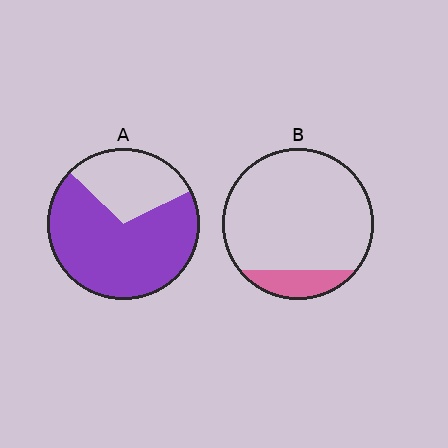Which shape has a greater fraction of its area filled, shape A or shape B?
Shape A.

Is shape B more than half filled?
No.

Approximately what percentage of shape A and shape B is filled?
A is approximately 70% and B is approximately 15%.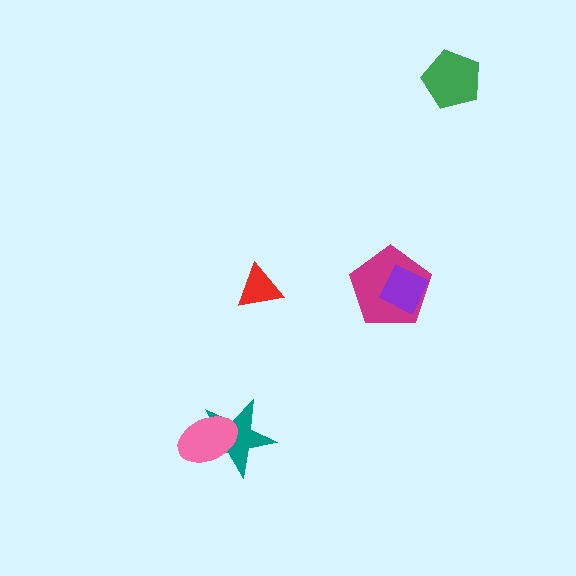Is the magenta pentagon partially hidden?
Yes, it is partially covered by another shape.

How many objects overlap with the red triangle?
0 objects overlap with the red triangle.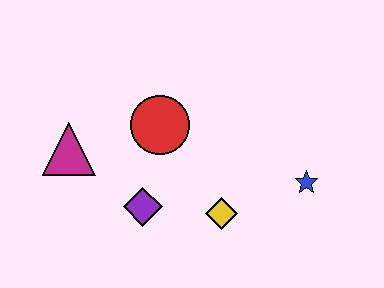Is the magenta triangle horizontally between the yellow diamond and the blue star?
No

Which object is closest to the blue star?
The yellow diamond is closest to the blue star.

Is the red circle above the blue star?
Yes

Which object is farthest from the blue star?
The magenta triangle is farthest from the blue star.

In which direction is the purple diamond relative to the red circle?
The purple diamond is below the red circle.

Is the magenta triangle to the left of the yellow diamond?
Yes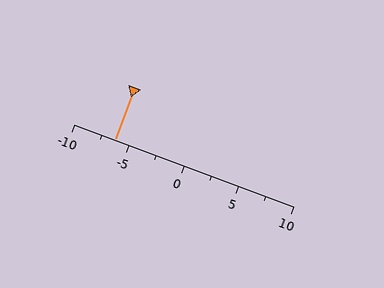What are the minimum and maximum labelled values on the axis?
The axis runs from -10 to 10.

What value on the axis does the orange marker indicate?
The marker indicates approximately -6.2.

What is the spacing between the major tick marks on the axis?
The major ticks are spaced 5 apart.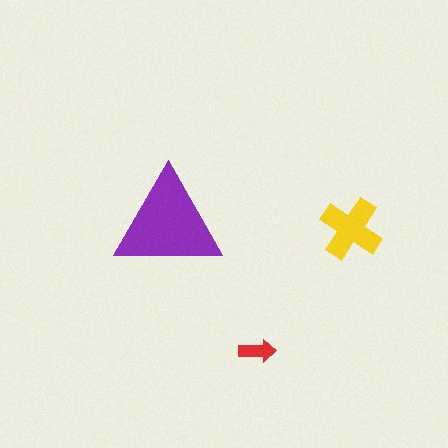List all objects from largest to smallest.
The purple triangle, the yellow cross, the red arrow.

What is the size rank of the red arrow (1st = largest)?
3rd.